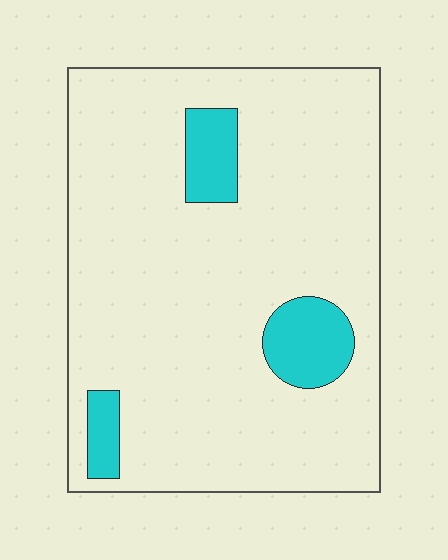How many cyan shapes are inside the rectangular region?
3.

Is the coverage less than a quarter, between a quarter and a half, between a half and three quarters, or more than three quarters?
Less than a quarter.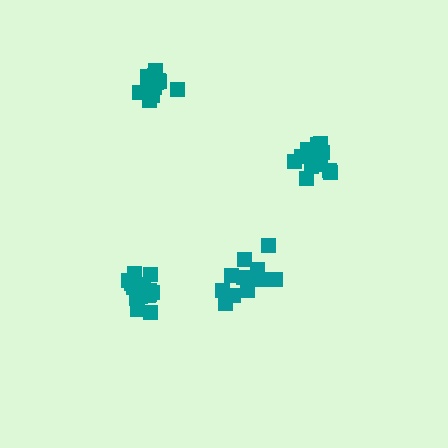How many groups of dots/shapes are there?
There are 4 groups.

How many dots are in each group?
Group 1: 16 dots, Group 2: 14 dots, Group 3: 14 dots, Group 4: 16 dots (60 total).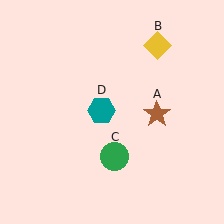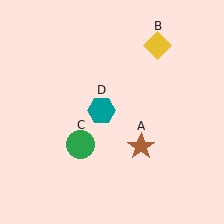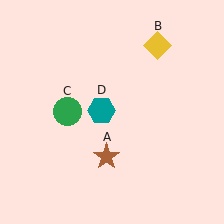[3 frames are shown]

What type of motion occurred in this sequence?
The brown star (object A), green circle (object C) rotated clockwise around the center of the scene.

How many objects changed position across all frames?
2 objects changed position: brown star (object A), green circle (object C).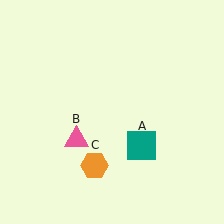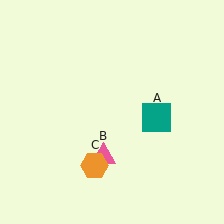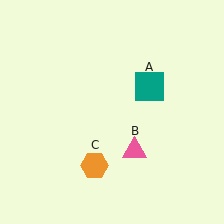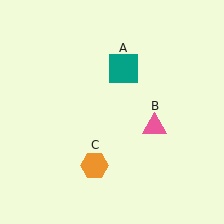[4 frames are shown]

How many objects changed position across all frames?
2 objects changed position: teal square (object A), pink triangle (object B).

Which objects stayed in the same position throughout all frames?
Orange hexagon (object C) remained stationary.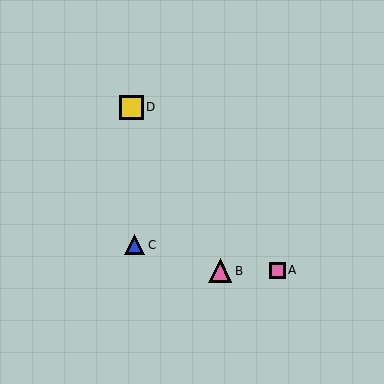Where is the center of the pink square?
The center of the pink square is at (278, 270).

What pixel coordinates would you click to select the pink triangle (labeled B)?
Click at (220, 271) to select the pink triangle B.